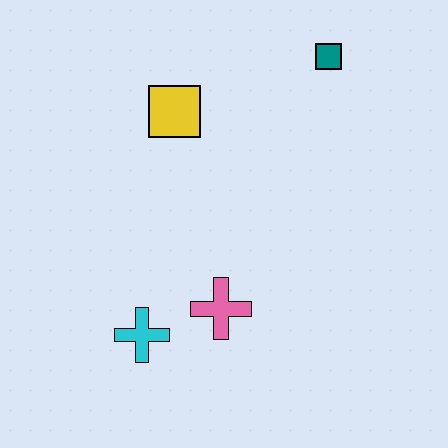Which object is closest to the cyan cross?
The pink cross is closest to the cyan cross.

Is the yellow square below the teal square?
Yes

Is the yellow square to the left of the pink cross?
Yes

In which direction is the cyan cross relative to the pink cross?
The cyan cross is to the left of the pink cross.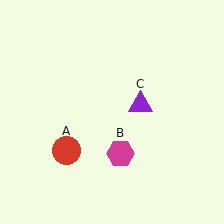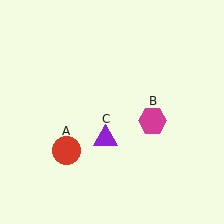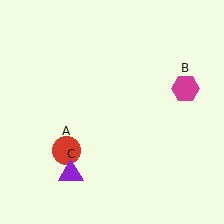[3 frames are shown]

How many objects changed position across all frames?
2 objects changed position: magenta hexagon (object B), purple triangle (object C).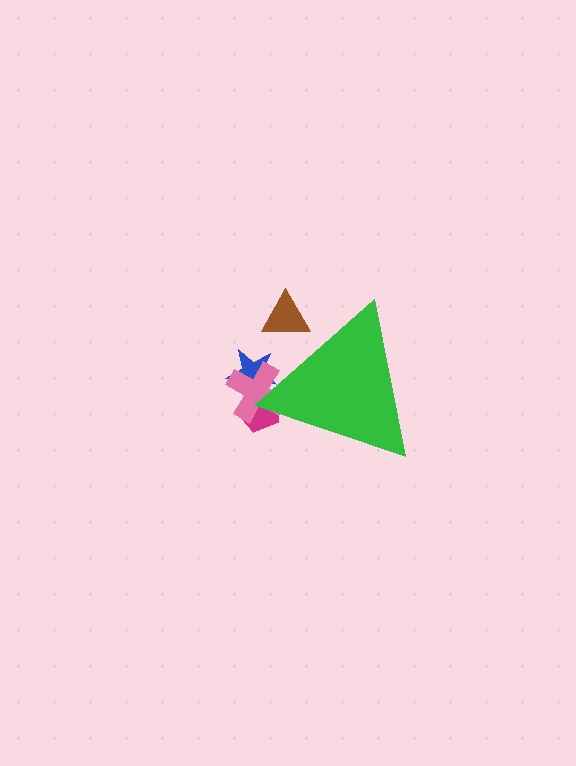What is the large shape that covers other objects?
A green triangle.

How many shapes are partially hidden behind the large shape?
4 shapes are partially hidden.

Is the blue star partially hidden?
Yes, the blue star is partially hidden behind the green triangle.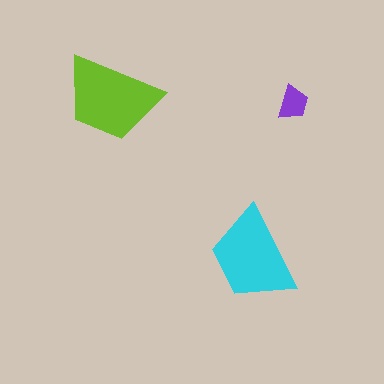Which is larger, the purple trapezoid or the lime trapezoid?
The lime one.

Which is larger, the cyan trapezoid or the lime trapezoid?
The lime one.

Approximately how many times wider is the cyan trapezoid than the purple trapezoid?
About 2.5 times wider.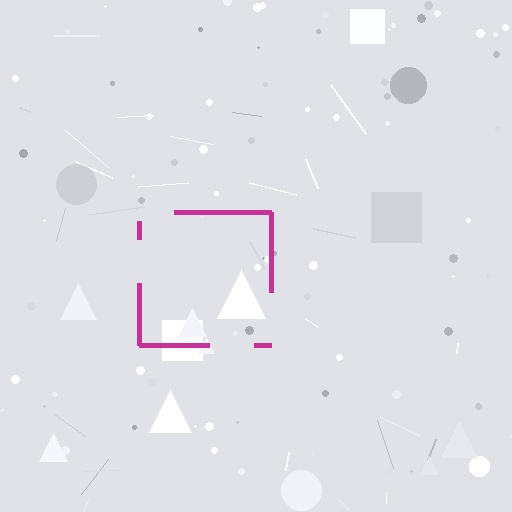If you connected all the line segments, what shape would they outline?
They would outline a square.